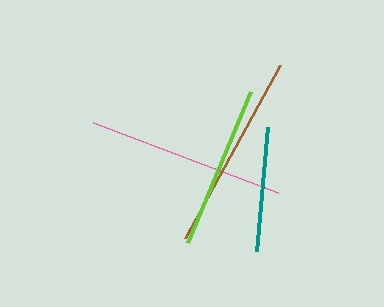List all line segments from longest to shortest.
From longest to shortest: pink, brown, lime, teal.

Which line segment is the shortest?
The teal line is the shortest at approximately 125 pixels.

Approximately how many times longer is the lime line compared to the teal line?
The lime line is approximately 1.3 times the length of the teal line.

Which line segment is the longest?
The pink line is the longest at approximately 198 pixels.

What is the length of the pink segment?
The pink segment is approximately 198 pixels long.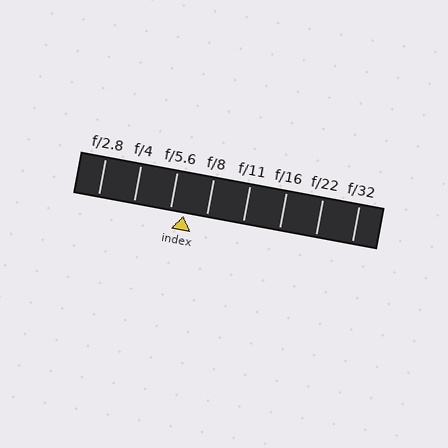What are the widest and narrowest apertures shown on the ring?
The widest aperture shown is f/2.8 and the narrowest is f/32.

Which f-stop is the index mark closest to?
The index mark is closest to f/5.6.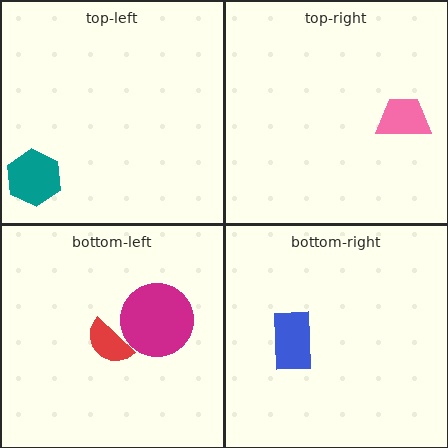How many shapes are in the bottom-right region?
1.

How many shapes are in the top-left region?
1.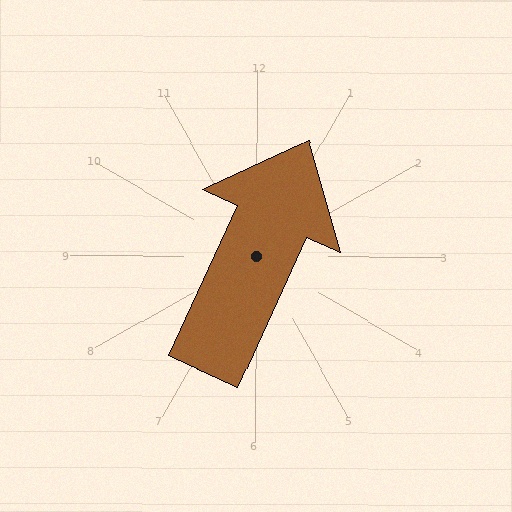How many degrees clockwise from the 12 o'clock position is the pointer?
Approximately 24 degrees.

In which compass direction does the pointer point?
Northeast.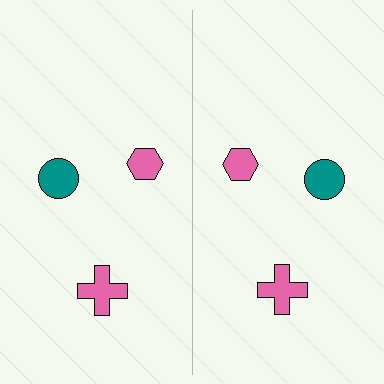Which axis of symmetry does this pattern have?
The pattern has a vertical axis of symmetry running through the center of the image.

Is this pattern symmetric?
Yes, this pattern has bilateral (reflection) symmetry.